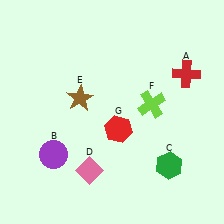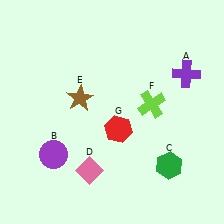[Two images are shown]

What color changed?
The cross (A) changed from red in Image 1 to purple in Image 2.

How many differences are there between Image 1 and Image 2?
There is 1 difference between the two images.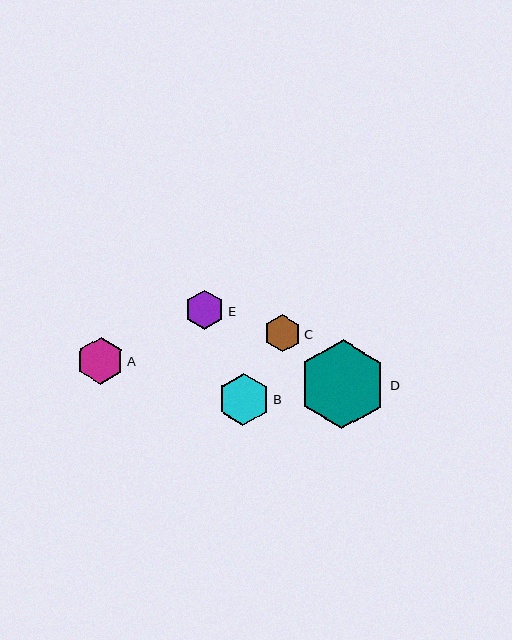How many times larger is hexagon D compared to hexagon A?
Hexagon D is approximately 1.9 times the size of hexagon A.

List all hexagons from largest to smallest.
From largest to smallest: D, B, A, E, C.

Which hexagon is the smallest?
Hexagon C is the smallest with a size of approximately 36 pixels.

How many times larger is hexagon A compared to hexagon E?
Hexagon A is approximately 1.2 times the size of hexagon E.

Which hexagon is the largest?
Hexagon D is the largest with a size of approximately 89 pixels.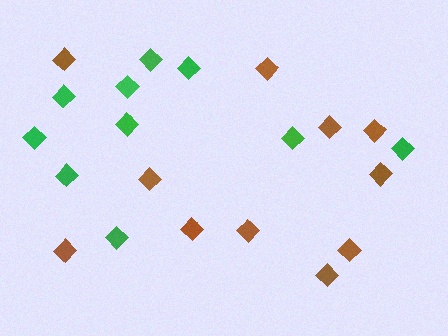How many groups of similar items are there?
There are 2 groups: one group of brown diamonds (11) and one group of green diamonds (10).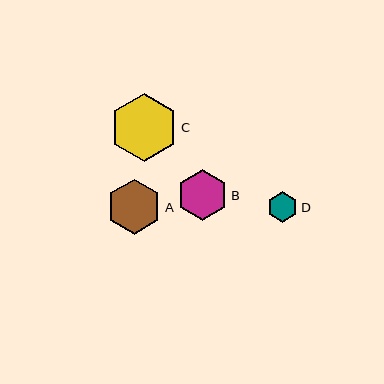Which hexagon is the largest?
Hexagon C is the largest with a size of approximately 67 pixels.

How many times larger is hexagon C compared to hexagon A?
Hexagon C is approximately 1.2 times the size of hexagon A.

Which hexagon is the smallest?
Hexagon D is the smallest with a size of approximately 31 pixels.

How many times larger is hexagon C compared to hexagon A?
Hexagon C is approximately 1.2 times the size of hexagon A.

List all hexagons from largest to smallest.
From largest to smallest: C, A, B, D.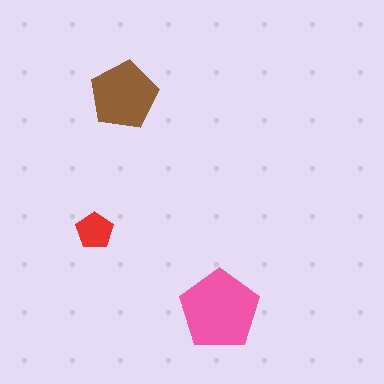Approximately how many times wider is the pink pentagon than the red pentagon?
About 2 times wider.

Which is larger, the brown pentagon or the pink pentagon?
The pink one.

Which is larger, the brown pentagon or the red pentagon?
The brown one.